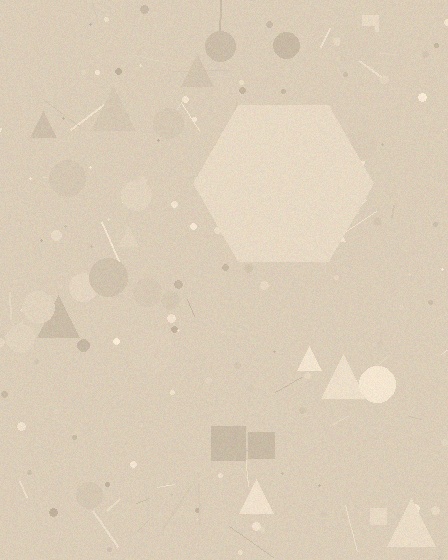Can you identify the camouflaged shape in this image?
The camouflaged shape is a hexagon.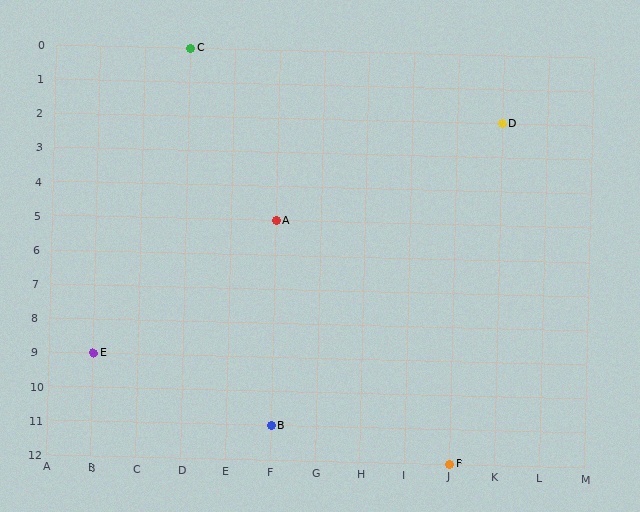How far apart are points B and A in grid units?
Points B and A are 6 rows apart.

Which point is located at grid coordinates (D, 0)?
Point C is at (D, 0).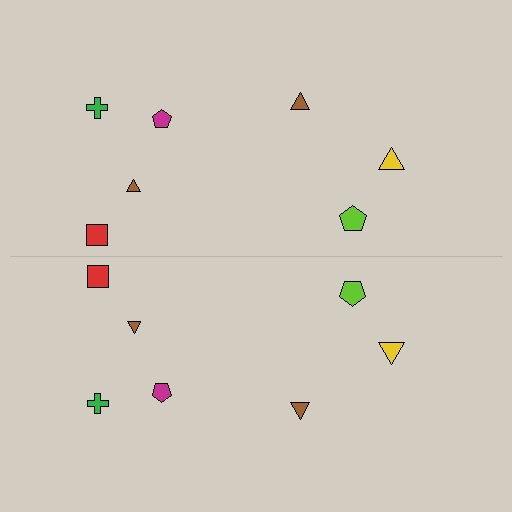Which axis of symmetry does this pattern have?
The pattern has a horizontal axis of symmetry running through the center of the image.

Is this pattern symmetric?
Yes, this pattern has bilateral (reflection) symmetry.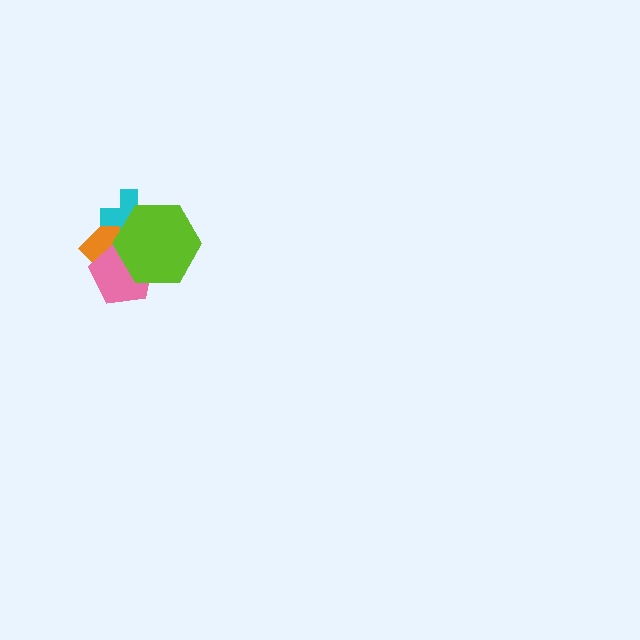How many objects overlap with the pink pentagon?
2 objects overlap with the pink pentagon.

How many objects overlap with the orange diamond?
3 objects overlap with the orange diamond.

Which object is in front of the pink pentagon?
The lime hexagon is in front of the pink pentagon.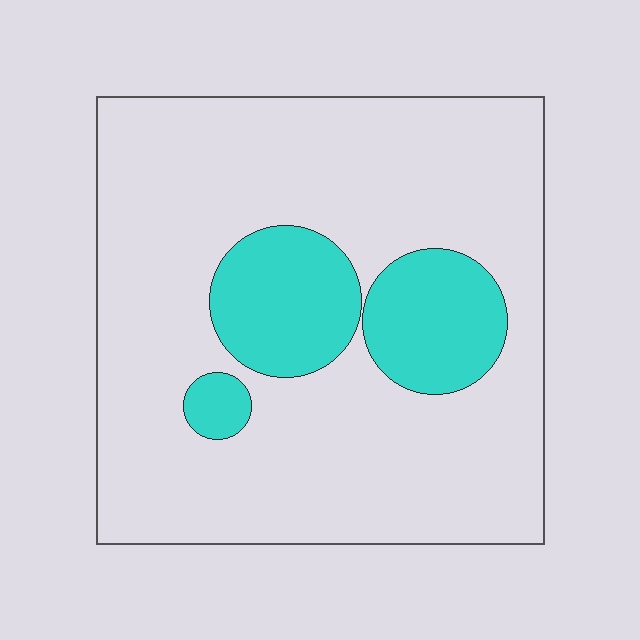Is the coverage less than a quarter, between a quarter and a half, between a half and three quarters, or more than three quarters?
Less than a quarter.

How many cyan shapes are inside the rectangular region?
3.